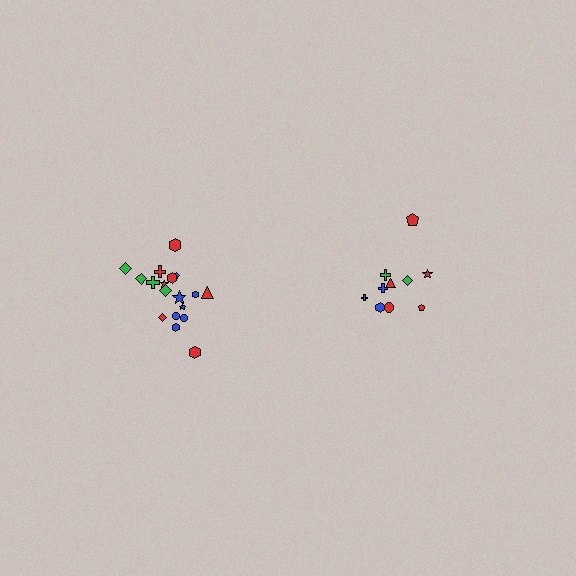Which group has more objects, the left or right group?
The left group.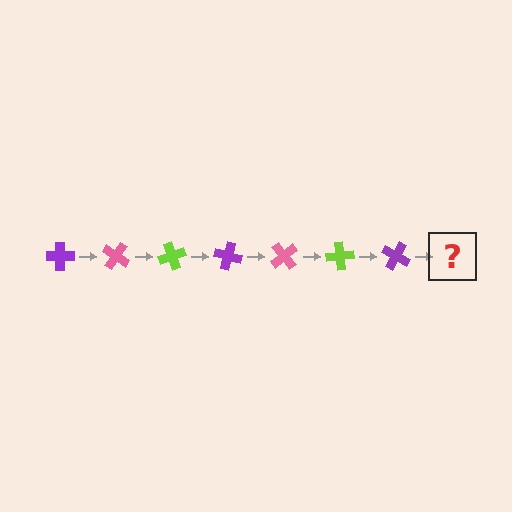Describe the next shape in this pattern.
It should be a pink cross, rotated 245 degrees from the start.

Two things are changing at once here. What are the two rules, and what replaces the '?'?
The two rules are that it rotates 35 degrees each step and the color cycles through purple, pink, and lime. The '?' should be a pink cross, rotated 245 degrees from the start.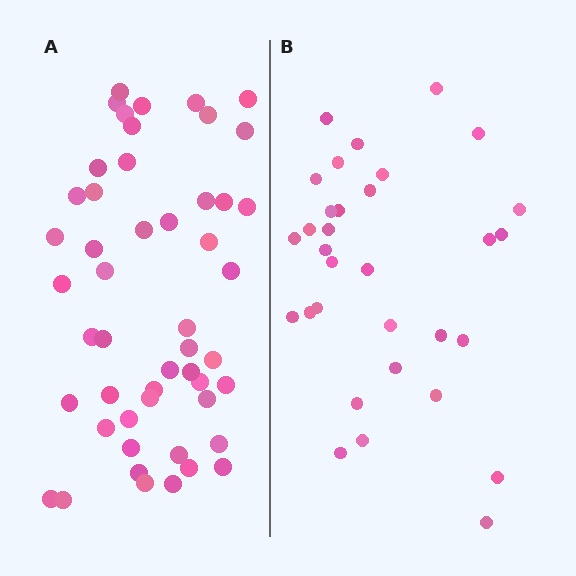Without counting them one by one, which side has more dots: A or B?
Region A (the left region) has more dots.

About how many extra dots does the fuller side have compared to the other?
Region A has approximately 20 more dots than region B.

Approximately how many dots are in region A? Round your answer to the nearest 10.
About 50 dots.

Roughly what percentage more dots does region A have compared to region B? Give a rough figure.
About 55% more.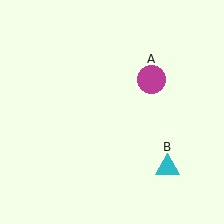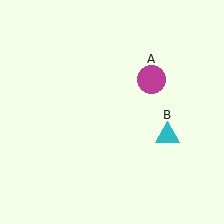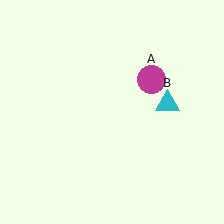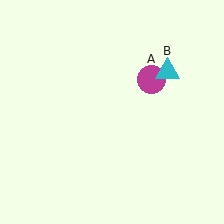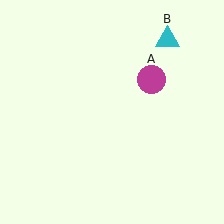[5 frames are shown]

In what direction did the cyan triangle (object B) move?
The cyan triangle (object B) moved up.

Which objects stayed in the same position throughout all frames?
Magenta circle (object A) remained stationary.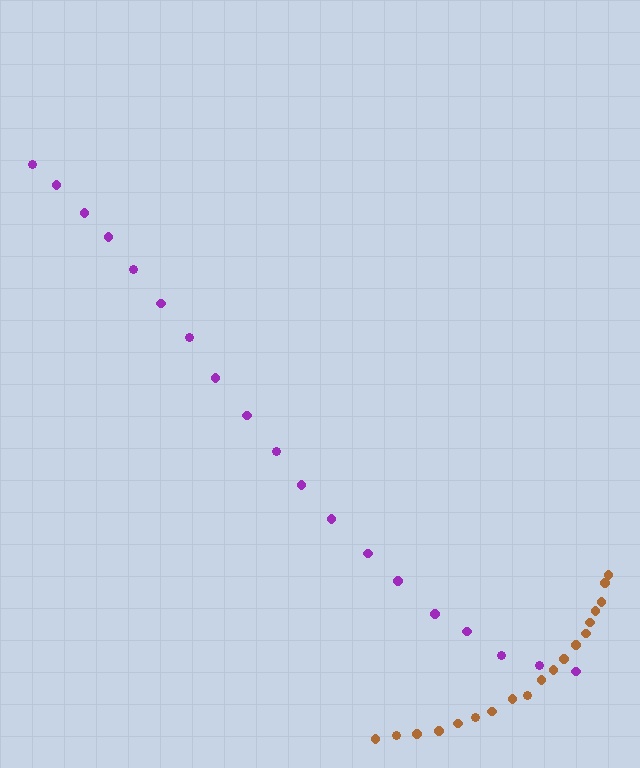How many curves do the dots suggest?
There are 2 distinct paths.